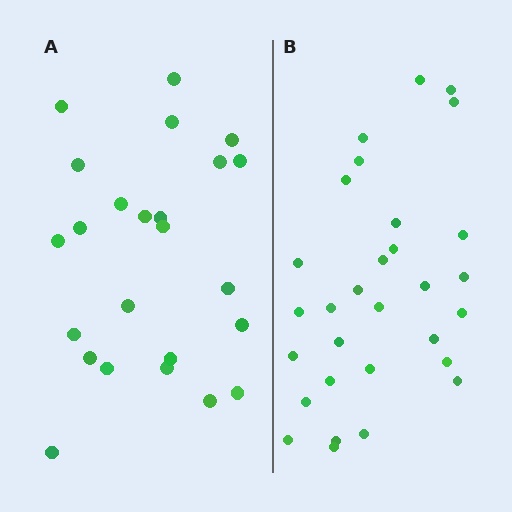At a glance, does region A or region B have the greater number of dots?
Region B (the right region) has more dots.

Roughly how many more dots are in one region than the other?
Region B has about 6 more dots than region A.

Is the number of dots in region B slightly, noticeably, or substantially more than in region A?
Region B has noticeably more, but not dramatically so. The ratio is roughly 1.2 to 1.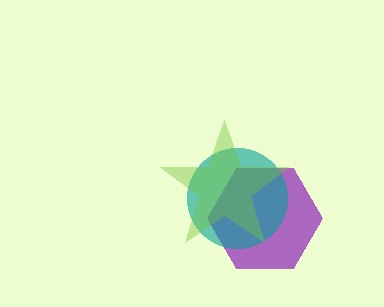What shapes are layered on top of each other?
The layered shapes are: a purple hexagon, a teal circle, a lime star.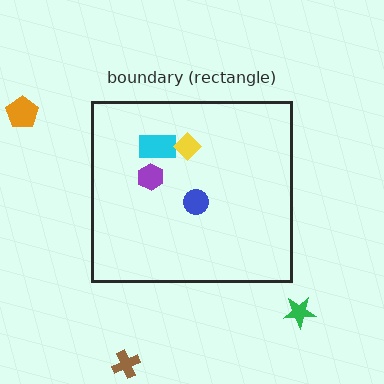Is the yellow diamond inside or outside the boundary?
Inside.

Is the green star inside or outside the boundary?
Outside.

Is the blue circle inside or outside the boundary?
Inside.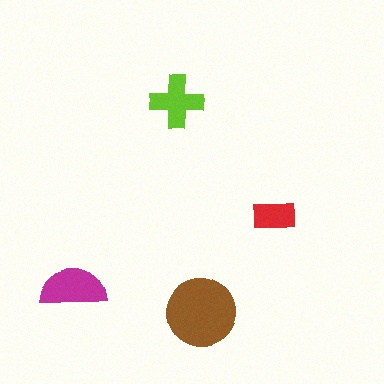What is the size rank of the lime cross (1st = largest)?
3rd.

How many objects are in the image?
There are 4 objects in the image.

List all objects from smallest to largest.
The red rectangle, the lime cross, the magenta semicircle, the brown circle.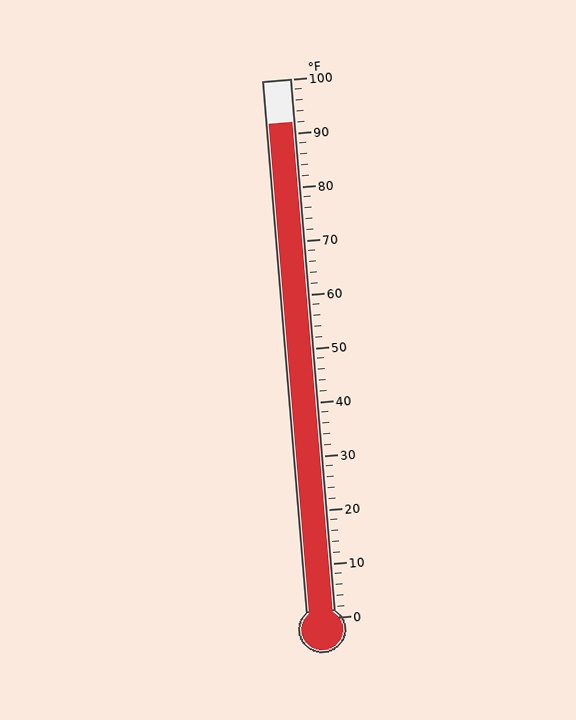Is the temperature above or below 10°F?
The temperature is above 10°F.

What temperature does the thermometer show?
The thermometer shows approximately 92°F.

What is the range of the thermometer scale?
The thermometer scale ranges from 0°F to 100°F.